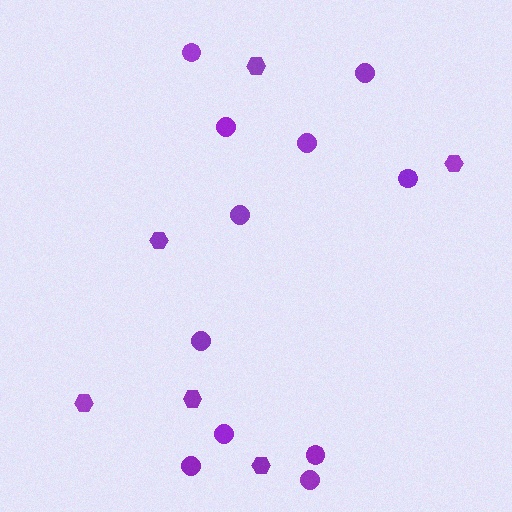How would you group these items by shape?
There are 2 groups: one group of circles (11) and one group of hexagons (6).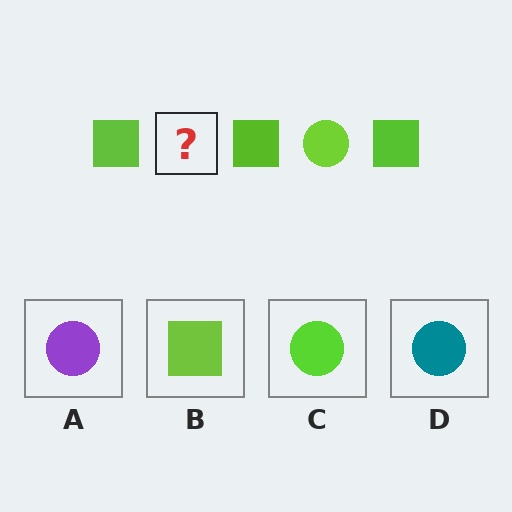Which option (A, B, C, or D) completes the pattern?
C.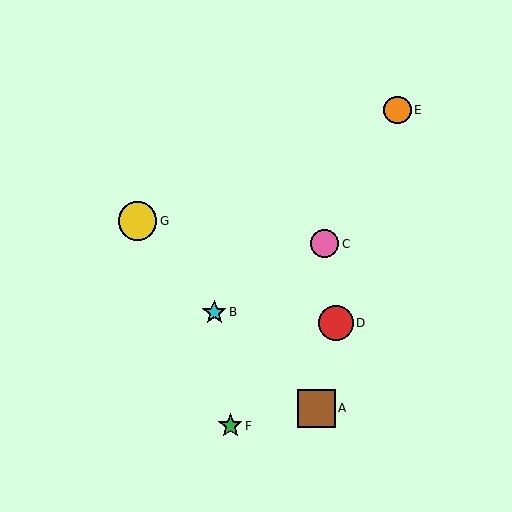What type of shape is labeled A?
Shape A is a brown square.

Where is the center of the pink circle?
The center of the pink circle is at (325, 244).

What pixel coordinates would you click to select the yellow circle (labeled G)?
Click at (137, 221) to select the yellow circle G.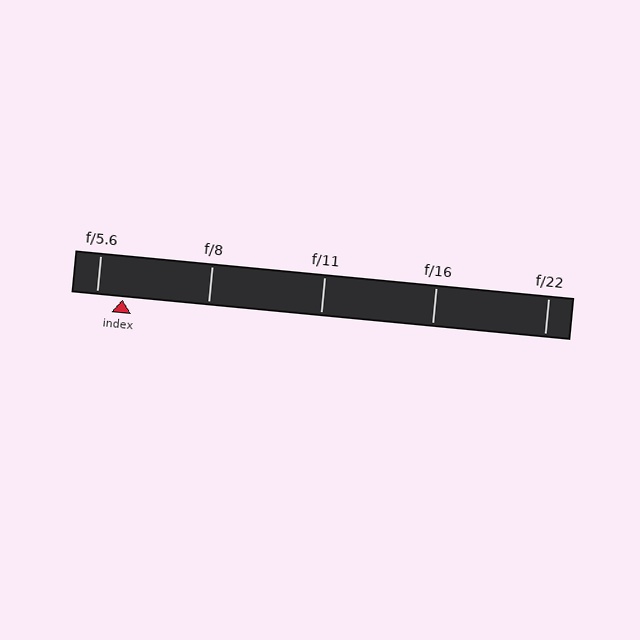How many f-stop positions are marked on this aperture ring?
There are 5 f-stop positions marked.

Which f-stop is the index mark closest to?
The index mark is closest to f/5.6.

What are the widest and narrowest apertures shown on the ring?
The widest aperture shown is f/5.6 and the narrowest is f/22.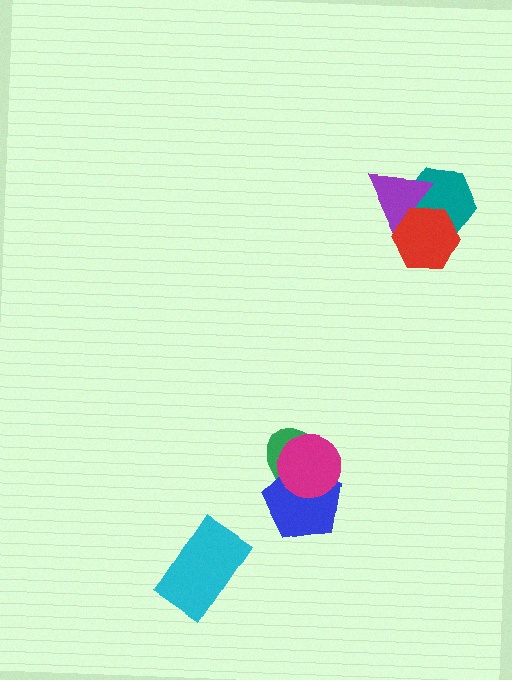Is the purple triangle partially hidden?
Yes, it is partially covered by another shape.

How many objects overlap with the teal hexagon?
2 objects overlap with the teal hexagon.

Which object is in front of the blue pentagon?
The magenta circle is in front of the blue pentagon.